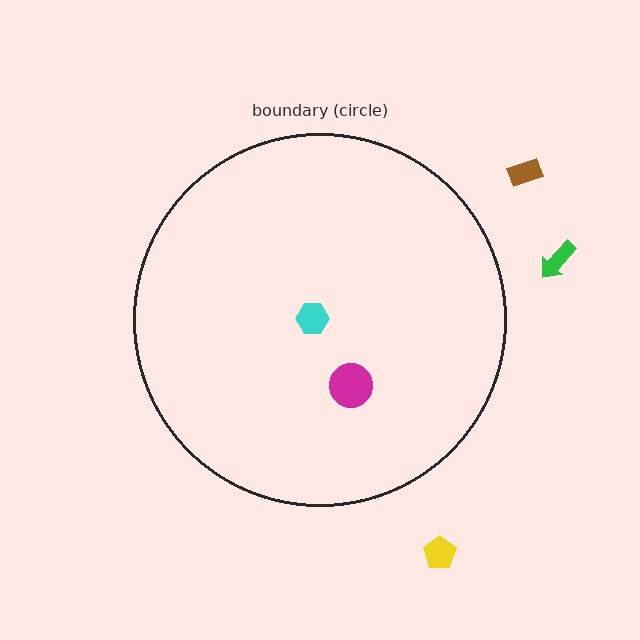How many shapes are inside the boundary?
2 inside, 3 outside.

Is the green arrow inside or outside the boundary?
Outside.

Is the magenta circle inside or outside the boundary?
Inside.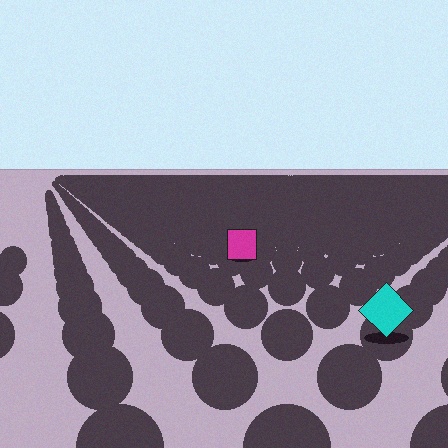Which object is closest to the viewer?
The cyan diamond is closest. The texture marks near it are larger and more spread out.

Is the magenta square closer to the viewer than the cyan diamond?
No. The cyan diamond is closer — you can tell from the texture gradient: the ground texture is coarser near it.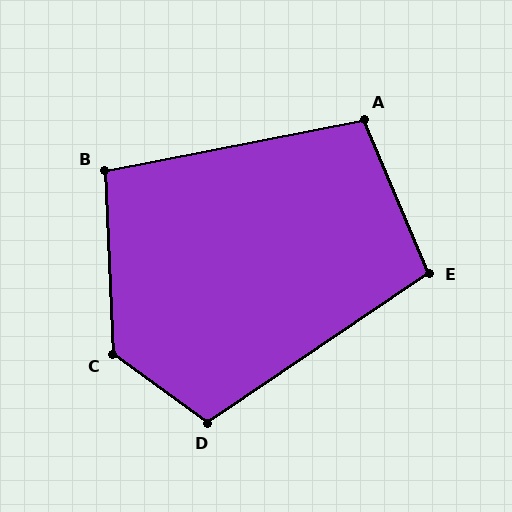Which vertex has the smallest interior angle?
B, at approximately 99 degrees.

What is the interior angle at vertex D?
Approximately 110 degrees (obtuse).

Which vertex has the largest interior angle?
C, at approximately 128 degrees.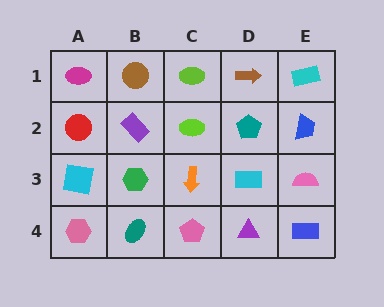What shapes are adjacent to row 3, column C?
A lime ellipse (row 2, column C), a pink pentagon (row 4, column C), a green hexagon (row 3, column B), a cyan rectangle (row 3, column D).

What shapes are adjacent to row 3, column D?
A teal pentagon (row 2, column D), a purple triangle (row 4, column D), an orange arrow (row 3, column C), a pink semicircle (row 3, column E).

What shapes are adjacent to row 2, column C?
A lime ellipse (row 1, column C), an orange arrow (row 3, column C), a purple rectangle (row 2, column B), a teal pentagon (row 2, column D).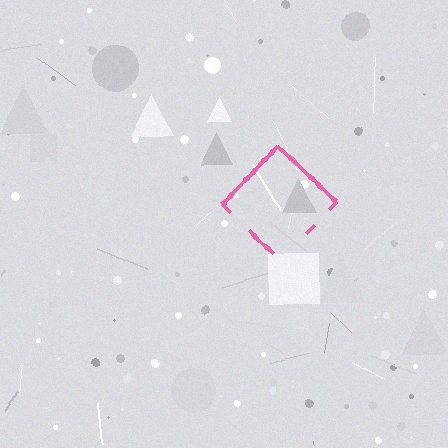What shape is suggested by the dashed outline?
The dashed outline suggests a diamond.